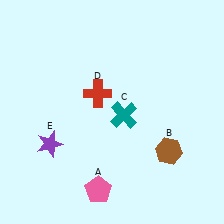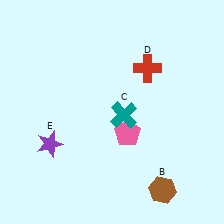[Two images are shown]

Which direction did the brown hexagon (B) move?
The brown hexagon (B) moved down.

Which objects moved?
The objects that moved are: the pink pentagon (A), the brown hexagon (B), the red cross (D).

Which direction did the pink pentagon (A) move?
The pink pentagon (A) moved up.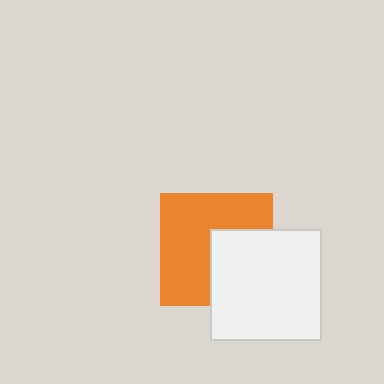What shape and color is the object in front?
The object in front is a white square.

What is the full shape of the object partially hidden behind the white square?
The partially hidden object is an orange square.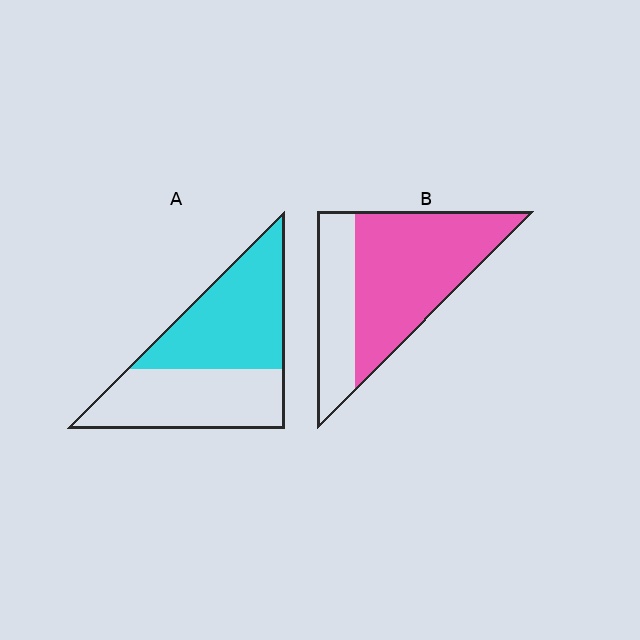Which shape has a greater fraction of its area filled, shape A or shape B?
Shape B.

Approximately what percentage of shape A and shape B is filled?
A is approximately 55% and B is approximately 70%.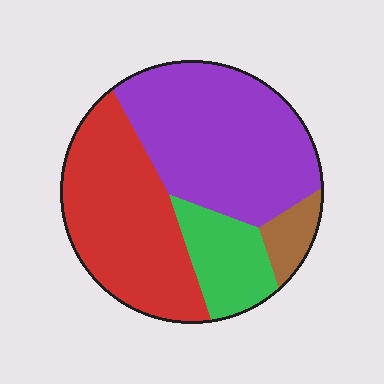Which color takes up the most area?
Purple, at roughly 45%.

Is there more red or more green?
Red.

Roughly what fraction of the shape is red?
Red covers 37% of the shape.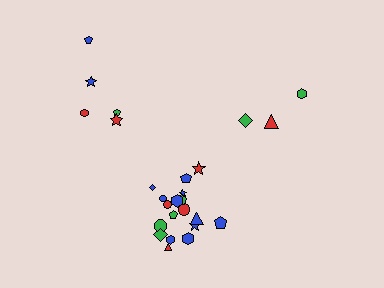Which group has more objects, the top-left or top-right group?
The top-left group.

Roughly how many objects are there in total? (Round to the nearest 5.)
Roughly 25 objects in total.